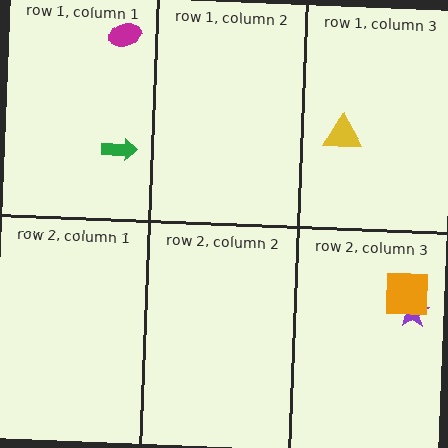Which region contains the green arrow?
The row 1, column 1 region.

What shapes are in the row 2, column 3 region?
The purple star, the orange square.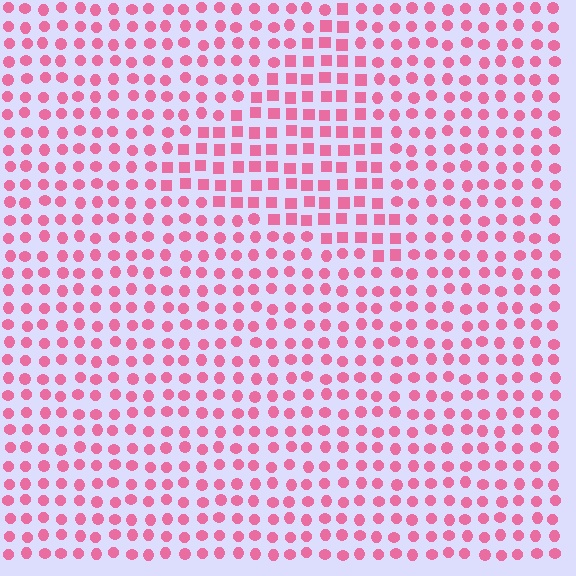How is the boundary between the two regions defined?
The boundary is defined by a change in element shape: squares inside vs. circles outside. All elements share the same color and spacing.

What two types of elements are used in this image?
The image uses squares inside the triangle region and circles outside it.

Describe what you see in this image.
The image is filled with small pink elements arranged in a uniform grid. A triangle-shaped region contains squares, while the surrounding area contains circles. The boundary is defined purely by the change in element shape.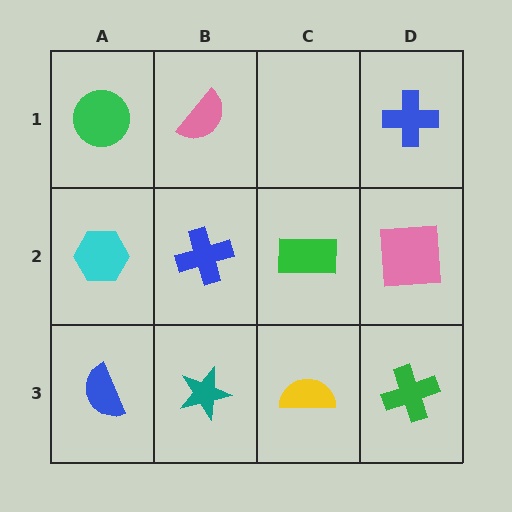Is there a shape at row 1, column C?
No, that cell is empty.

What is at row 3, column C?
A yellow semicircle.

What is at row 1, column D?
A blue cross.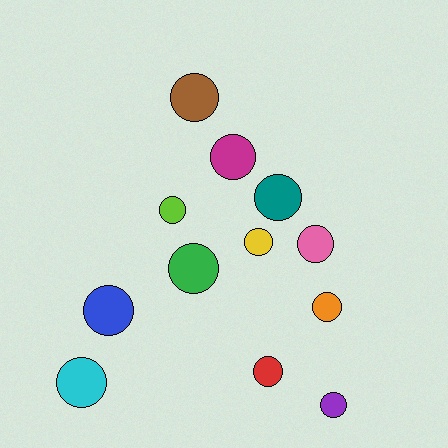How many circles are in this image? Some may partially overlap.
There are 12 circles.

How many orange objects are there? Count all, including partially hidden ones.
There is 1 orange object.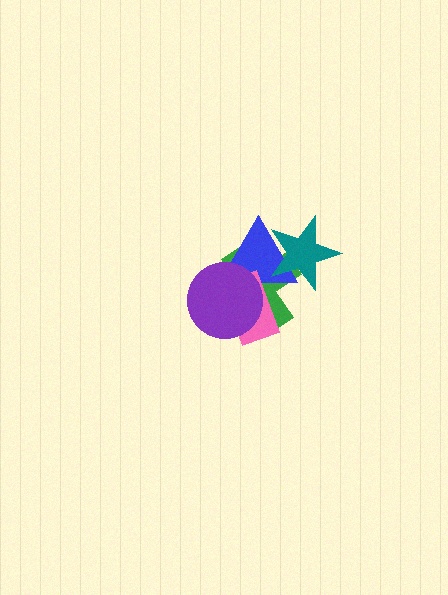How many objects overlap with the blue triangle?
4 objects overlap with the blue triangle.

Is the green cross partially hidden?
Yes, it is partially covered by another shape.